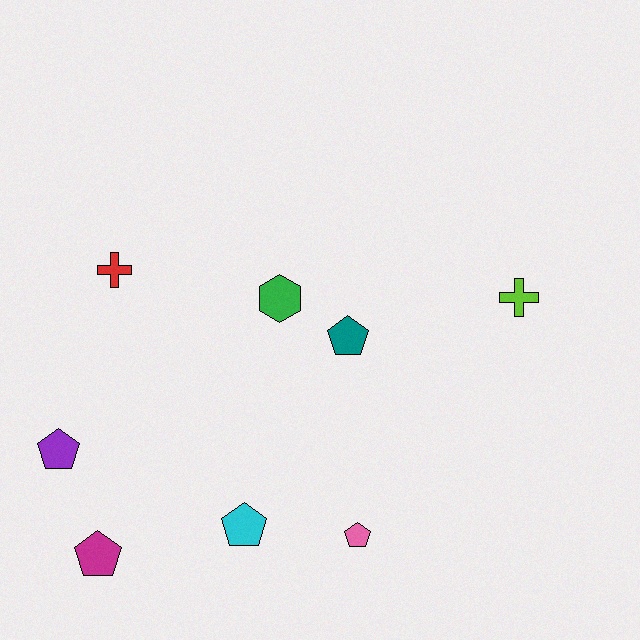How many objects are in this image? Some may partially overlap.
There are 8 objects.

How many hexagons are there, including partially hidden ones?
There is 1 hexagon.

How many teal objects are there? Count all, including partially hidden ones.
There is 1 teal object.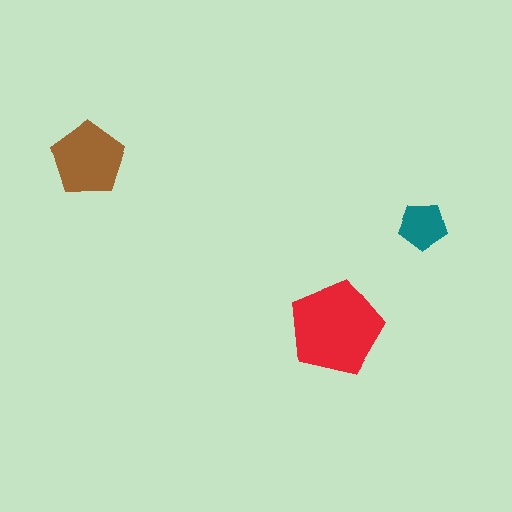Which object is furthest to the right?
The teal pentagon is rightmost.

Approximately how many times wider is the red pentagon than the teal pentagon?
About 2 times wider.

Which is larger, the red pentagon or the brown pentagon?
The red one.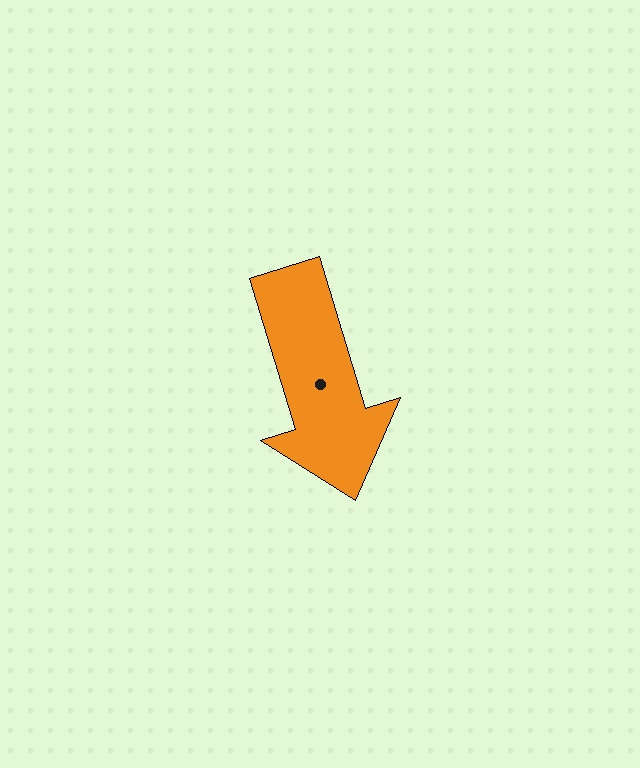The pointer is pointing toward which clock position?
Roughly 5 o'clock.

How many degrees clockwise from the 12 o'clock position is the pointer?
Approximately 163 degrees.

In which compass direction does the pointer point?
South.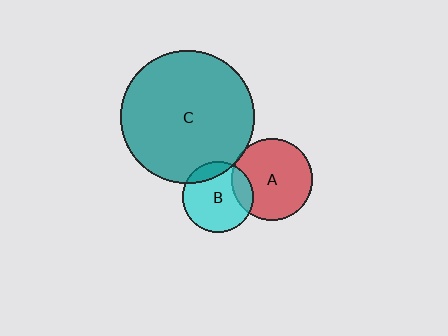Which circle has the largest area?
Circle C (teal).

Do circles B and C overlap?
Yes.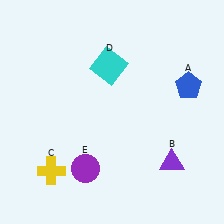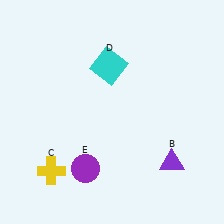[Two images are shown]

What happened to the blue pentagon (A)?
The blue pentagon (A) was removed in Image 2. It was in the top-right area of Image 1.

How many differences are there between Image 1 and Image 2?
There is 1 difference between the two images.